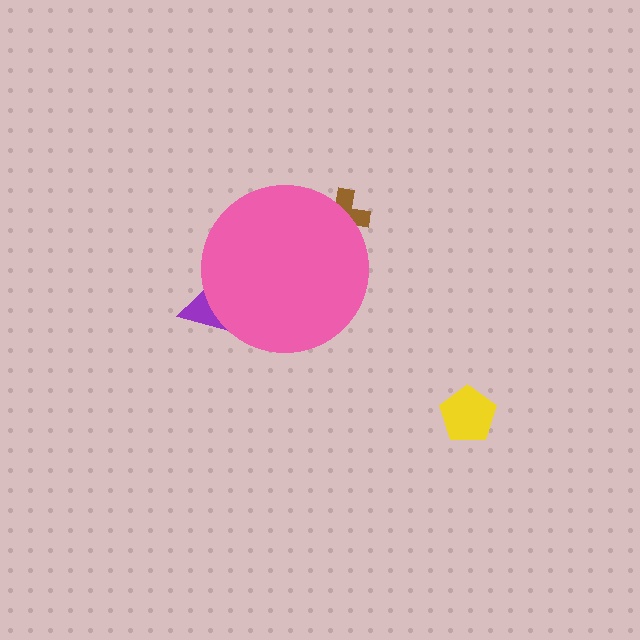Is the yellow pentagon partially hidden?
No, the yellow pentagon is fully visible.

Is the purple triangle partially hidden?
Yes, the purple triangle is partially hidden behind the pink circle.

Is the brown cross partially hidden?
Yes, the brown cross is partially hidden behind the pink circle.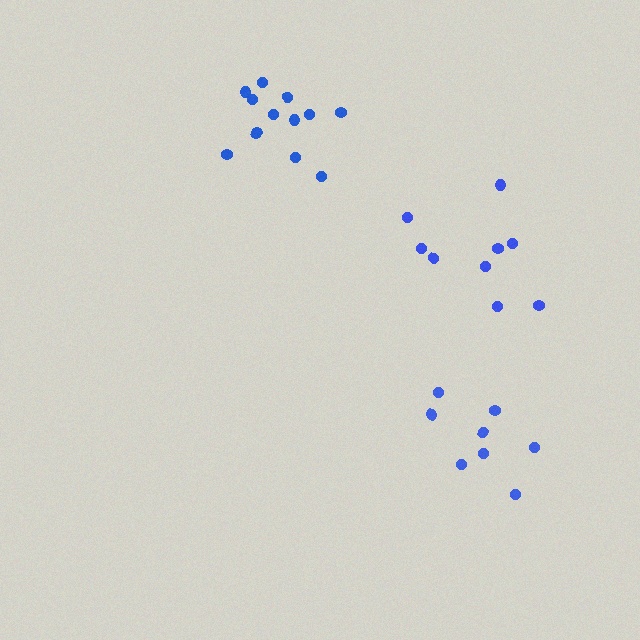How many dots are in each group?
Group 1: 8 dots, Group 2: 9 dots, Group 3: 12 dots (29 total).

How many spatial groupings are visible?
There are 3 spatial groupings.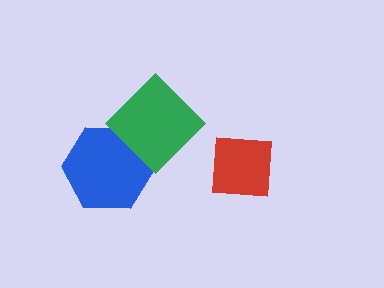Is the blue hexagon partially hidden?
Yes, it is partially covered by another shape.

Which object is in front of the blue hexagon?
The green diamond is in front of the blue hexagon.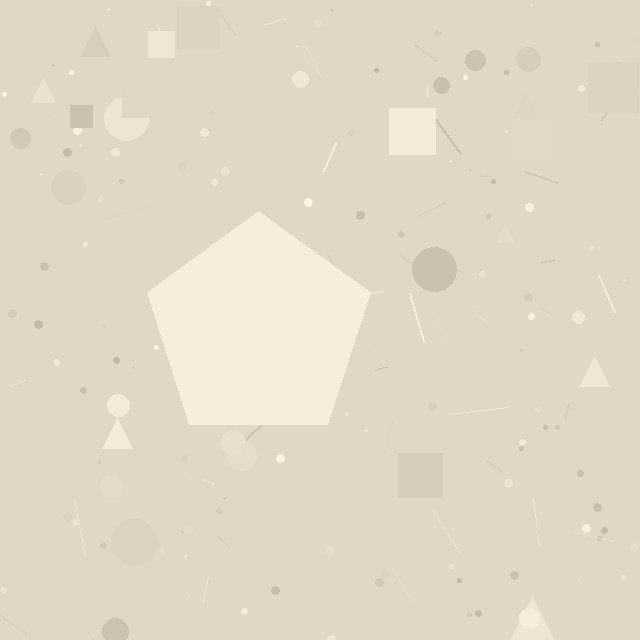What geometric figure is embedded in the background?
A pentagon is embedded in the background.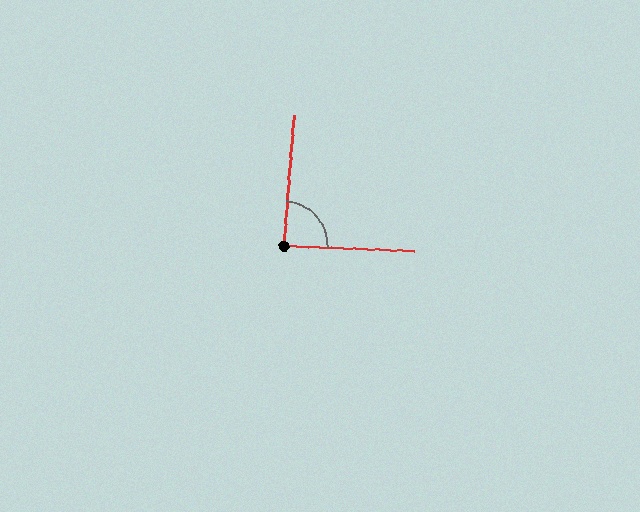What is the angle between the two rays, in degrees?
Approximately 88 degrees.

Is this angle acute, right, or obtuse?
It is approximately a right angle.